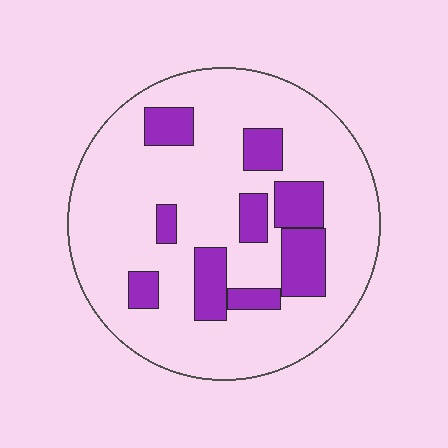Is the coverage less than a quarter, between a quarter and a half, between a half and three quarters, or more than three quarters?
Less than a quarter.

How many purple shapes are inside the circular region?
9.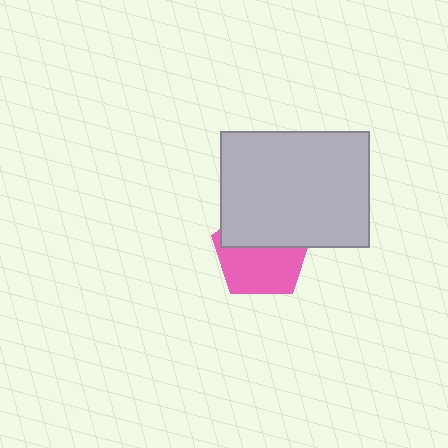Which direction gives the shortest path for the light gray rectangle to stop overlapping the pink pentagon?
Moving up gives the shortest separation.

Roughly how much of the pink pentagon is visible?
About half of it is visible (roughly 56%).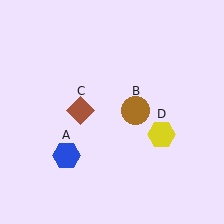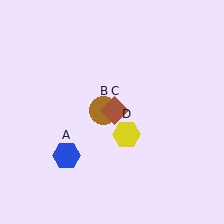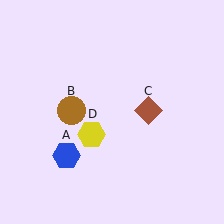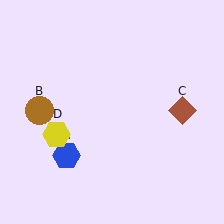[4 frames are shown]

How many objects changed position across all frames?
3 objects changed position: brown circle (object B), brown diamond (object C), yellow hexagon (object D).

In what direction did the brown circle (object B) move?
The brown circle (object B) moved left.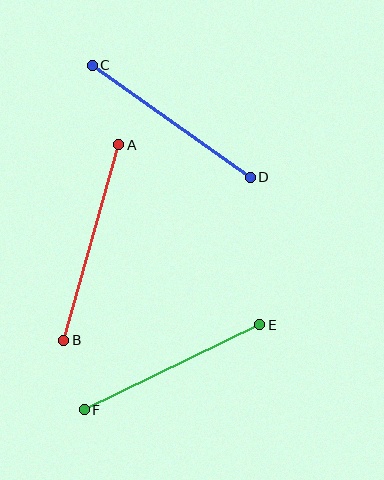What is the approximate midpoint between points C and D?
The midpoint is at approximately (171, 121) pixels.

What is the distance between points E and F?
The distance is approximately 195 pixels.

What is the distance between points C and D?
The distance is approximately 194 pixels.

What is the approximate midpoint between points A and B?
The midpoint is at approximately (91, 242) pixels.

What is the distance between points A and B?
The distance is approximately 203 pixels.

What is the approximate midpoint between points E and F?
The midpoint is at approximately (172, 367) pixels.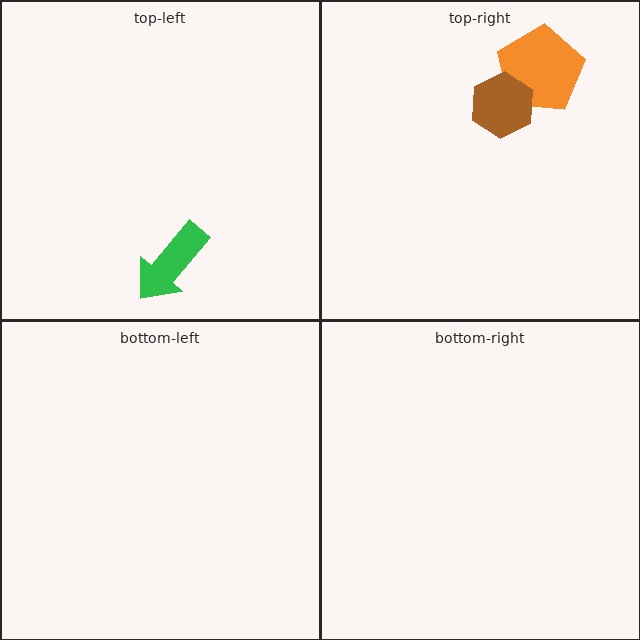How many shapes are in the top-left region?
1.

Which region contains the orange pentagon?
The top-right region.